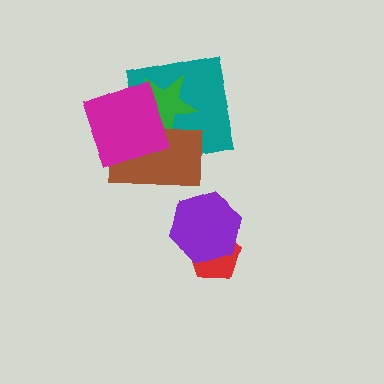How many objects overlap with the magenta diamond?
3 objects overlap with the magenta diamond.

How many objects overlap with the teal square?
3 objects overlap with the teal square.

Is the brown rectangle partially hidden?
Yes, it is partially covered by another shape.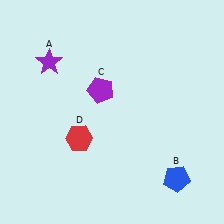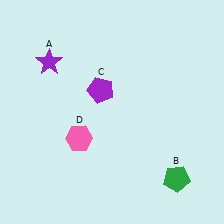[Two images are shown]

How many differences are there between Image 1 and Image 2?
There are 2 differences between the two images.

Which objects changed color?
B changed from blue to green. D changed from red to pink.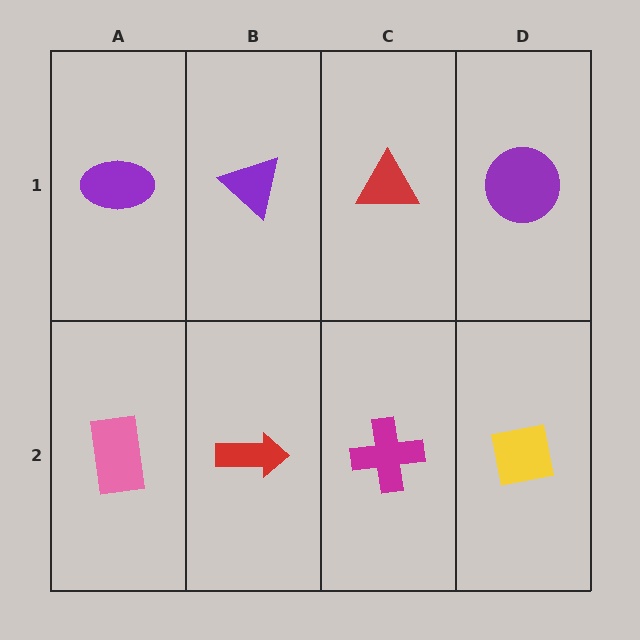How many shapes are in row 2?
4 shapes.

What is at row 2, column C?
A magenta cross.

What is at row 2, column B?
A red arrow.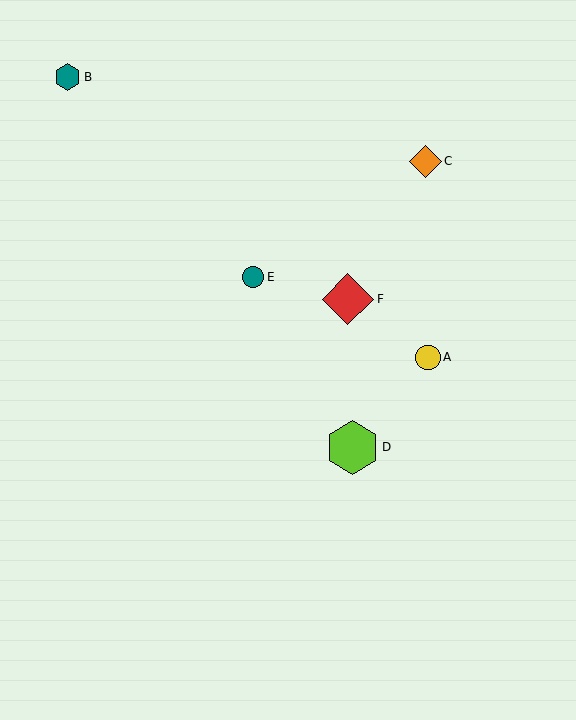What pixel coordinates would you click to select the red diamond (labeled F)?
Click at (348, 299) to select the red diamond F.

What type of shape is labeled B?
Shape B is a teal hexagon.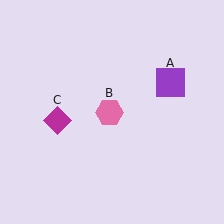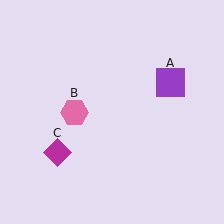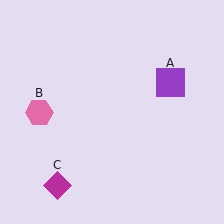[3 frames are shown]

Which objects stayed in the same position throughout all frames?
Purple square (object A) remained stationary.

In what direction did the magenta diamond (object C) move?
The magenta diamond (object C) moved down.